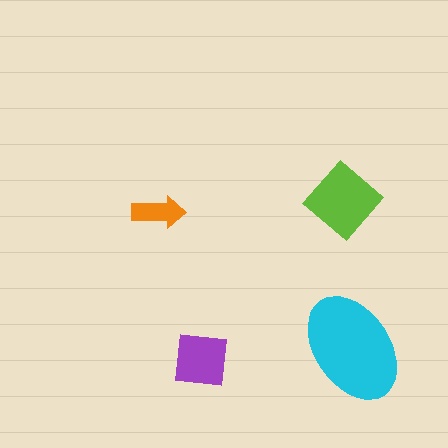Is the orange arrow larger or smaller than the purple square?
Smaller.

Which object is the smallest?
The orange arrow.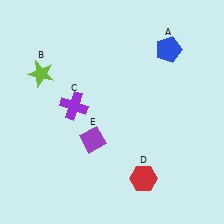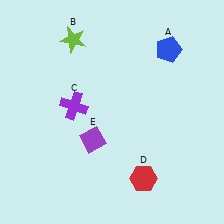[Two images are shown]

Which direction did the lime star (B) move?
The lime star (B) moved up.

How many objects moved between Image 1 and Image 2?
1 object moved between the two images.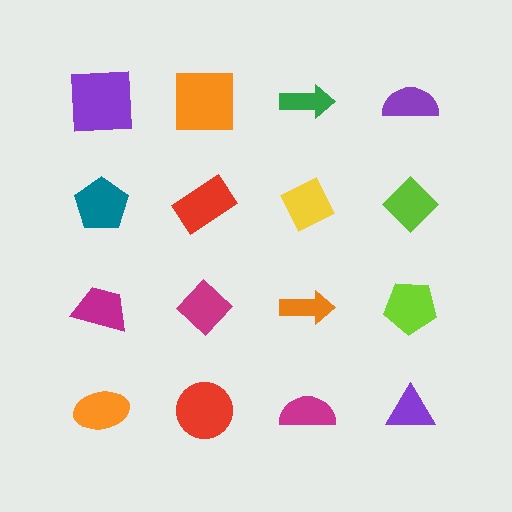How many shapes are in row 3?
4 shapes.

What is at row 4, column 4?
A purple triangle.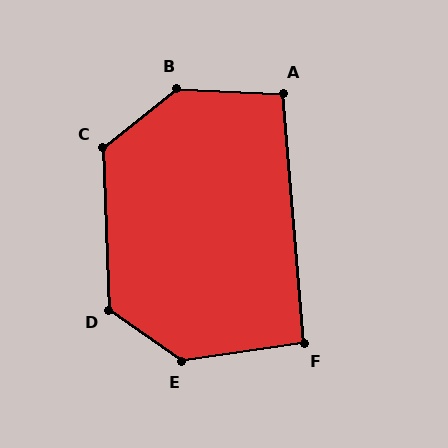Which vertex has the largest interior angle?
B, at approximately 139 degrees.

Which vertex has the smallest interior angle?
F, at approximately 94 degrees.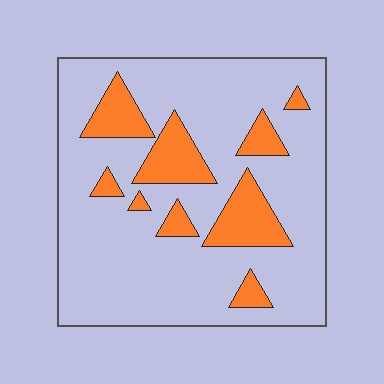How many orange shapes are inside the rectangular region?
9.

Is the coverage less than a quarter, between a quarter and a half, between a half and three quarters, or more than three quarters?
Less than a quarter.